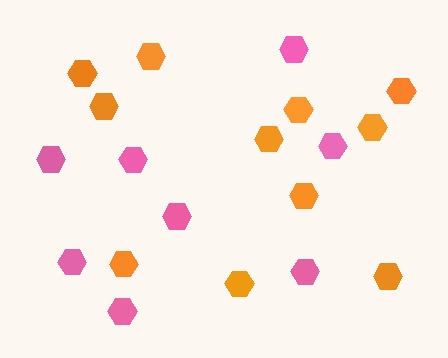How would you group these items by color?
There are 2 groups: one group of pink hexagons (8) and one group of orange hexagons (11).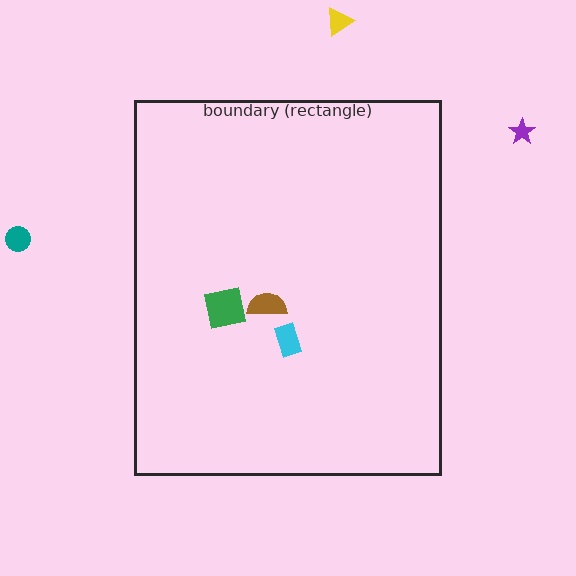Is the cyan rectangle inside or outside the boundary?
Inside.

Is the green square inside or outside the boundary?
Inside.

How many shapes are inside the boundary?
3 inside, 3 outside.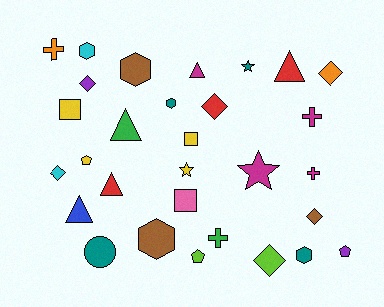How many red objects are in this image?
There are 3 red objects.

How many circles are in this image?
There is 1 circle.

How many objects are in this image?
There are 30 objects.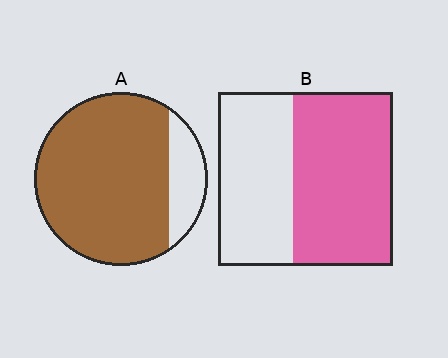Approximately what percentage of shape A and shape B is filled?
A is approximately 85% and B is approximately 55%.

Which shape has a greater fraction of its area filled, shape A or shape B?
Shape A.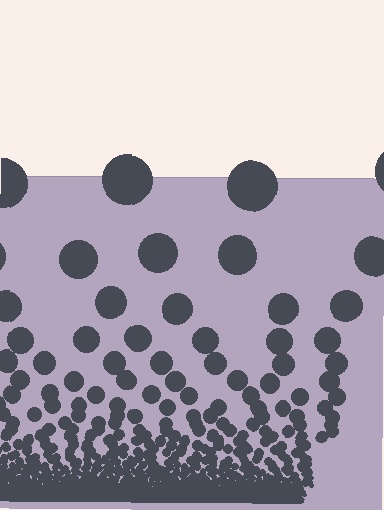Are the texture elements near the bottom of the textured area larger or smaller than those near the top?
Smaller. The gradient is inverted — elements near the bottom are smaller and denser.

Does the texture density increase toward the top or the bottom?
Density increases toward the bottom.